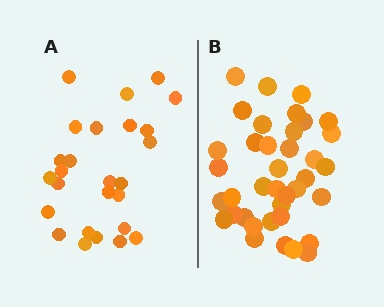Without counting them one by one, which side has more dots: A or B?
Region B (the right region) has more dots.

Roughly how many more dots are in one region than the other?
Region B has roughly 12 or so more dots than region A.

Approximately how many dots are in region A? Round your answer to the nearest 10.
About 30 dots. (The exact count is 26, which rounds to 30.)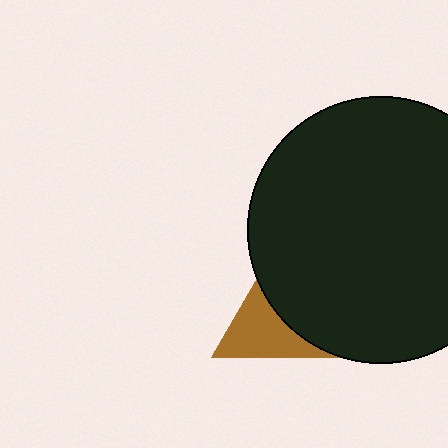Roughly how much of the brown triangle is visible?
About half of it is visible (roughly 53%).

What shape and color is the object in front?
The object in front is a black circle.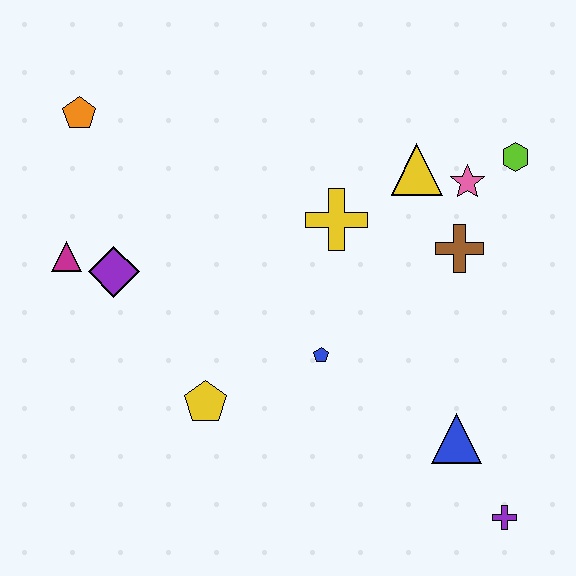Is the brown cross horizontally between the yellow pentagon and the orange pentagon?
No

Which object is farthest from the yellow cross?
The purple cross is farthest from the yellow cross.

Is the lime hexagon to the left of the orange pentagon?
No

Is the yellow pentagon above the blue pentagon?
No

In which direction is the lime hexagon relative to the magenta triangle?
The lime hexagon is to the right of the magenta triangle.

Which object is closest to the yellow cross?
The yellow triangle is closest to the yellow cross.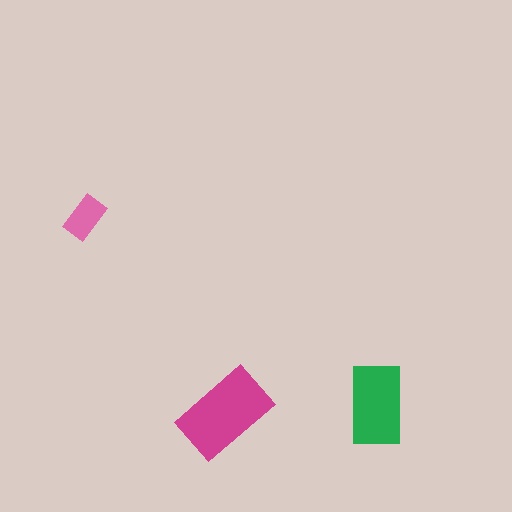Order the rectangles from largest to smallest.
the magenta one, the green one, the pink one.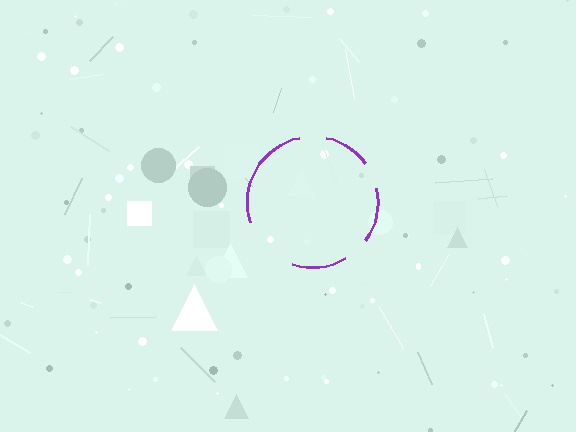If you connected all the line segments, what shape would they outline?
They would outline a circle.